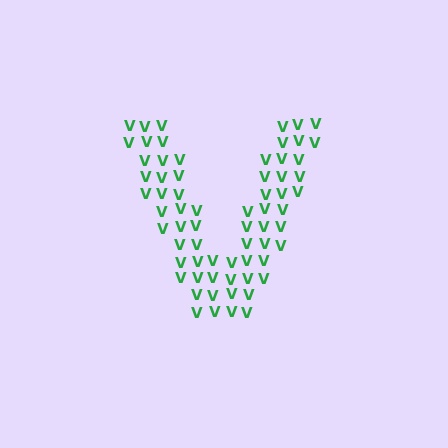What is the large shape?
The large shape is the letter V.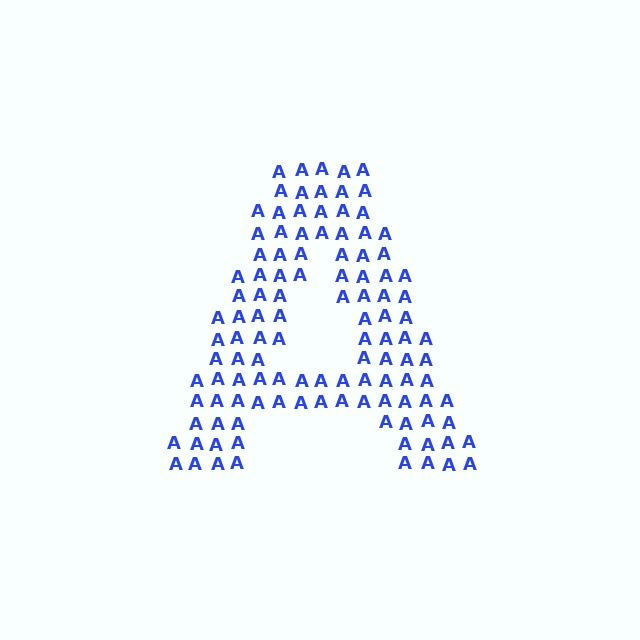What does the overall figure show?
The overall figure shows the letter A.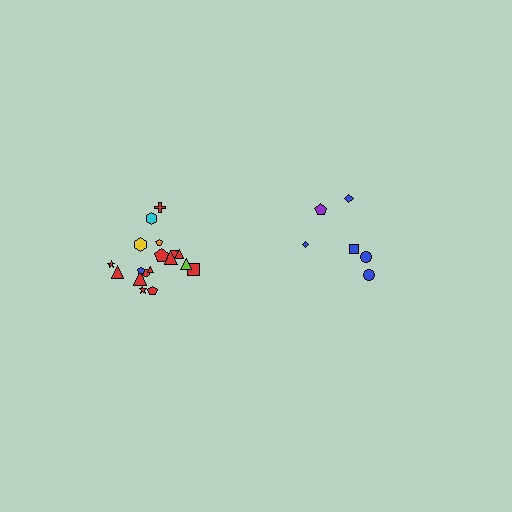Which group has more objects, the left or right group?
The left group.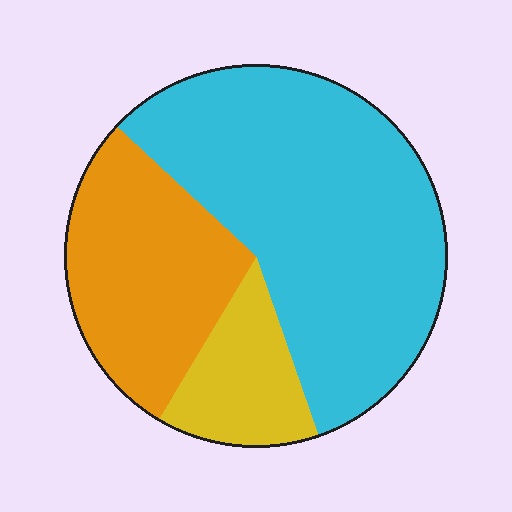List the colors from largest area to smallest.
From largest to smallest: cyan, orange, yellow.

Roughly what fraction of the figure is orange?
Orange covers roughly 30% of the figure.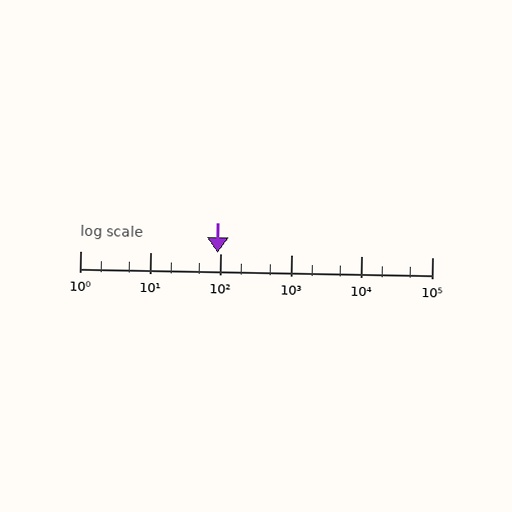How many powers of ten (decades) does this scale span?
The scale spans 5 decades, from 1 to 100000.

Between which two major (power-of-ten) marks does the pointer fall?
The pointer is between 10 and 100.